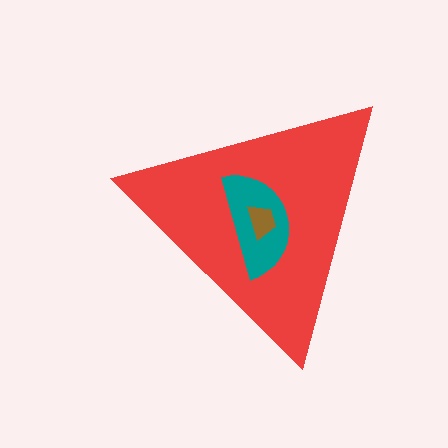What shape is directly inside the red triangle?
The teal semicircle.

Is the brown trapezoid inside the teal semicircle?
Yes.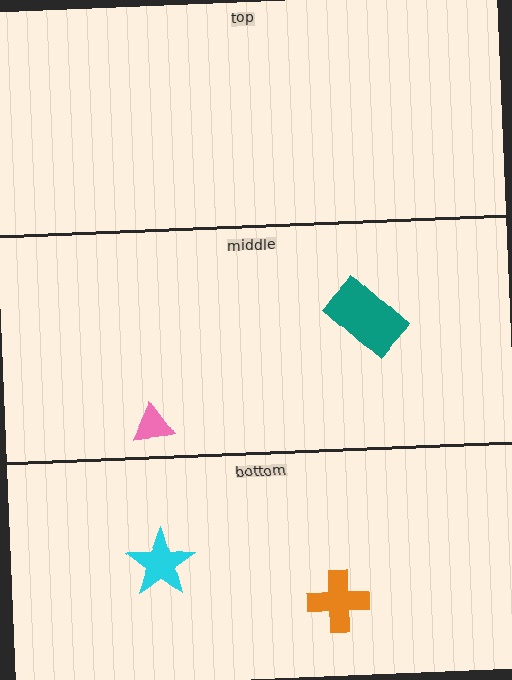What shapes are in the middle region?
The pink triangle, the teal rectangle.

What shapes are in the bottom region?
The cyan star, the orange cross.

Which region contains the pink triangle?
The middle region.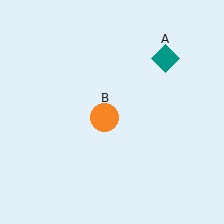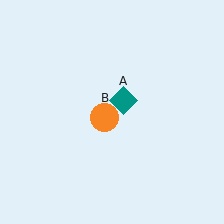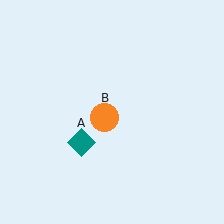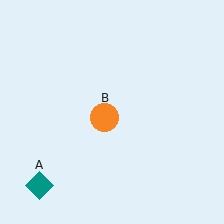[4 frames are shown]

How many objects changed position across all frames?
1 object changed position: teal diamond (object A).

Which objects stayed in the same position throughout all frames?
Orange circle (object B) remained stationary.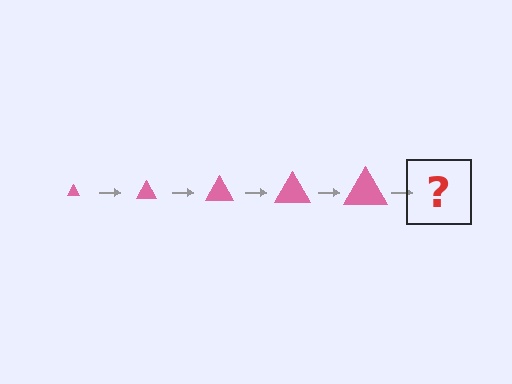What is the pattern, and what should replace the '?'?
The pattern is that the triangle gets progressively larger each step. The '?' should be a pink triangle, larger than the previous one.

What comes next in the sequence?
The next element should be a pink triangle, larger than the previous one.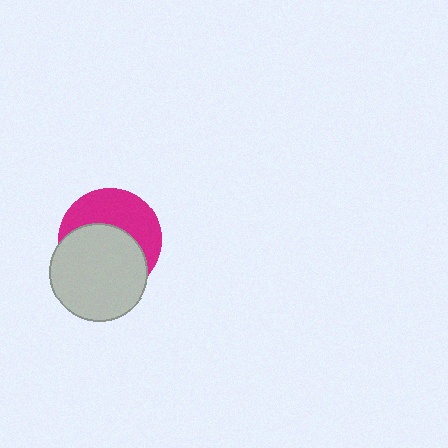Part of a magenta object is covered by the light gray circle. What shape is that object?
It is a circle.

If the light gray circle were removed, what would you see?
You would see the complete magenta circle.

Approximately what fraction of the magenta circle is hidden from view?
Roughly 55% of the magenta circle is hidden behind the light gray circle.